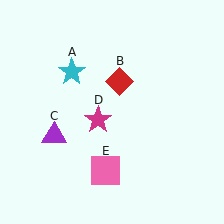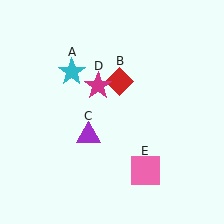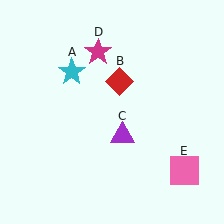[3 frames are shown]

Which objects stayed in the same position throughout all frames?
Cyan star (object A) and red diamond (object B) remained stationary.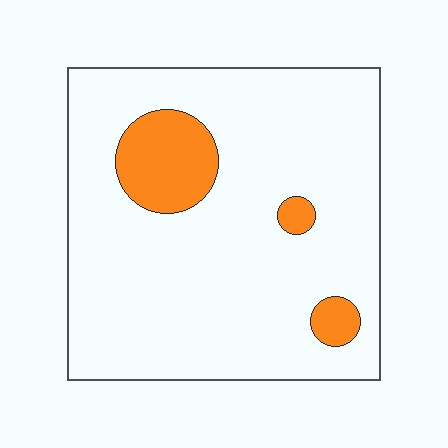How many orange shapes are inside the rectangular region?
3.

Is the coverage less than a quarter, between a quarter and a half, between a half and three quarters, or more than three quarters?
Less than a quarter.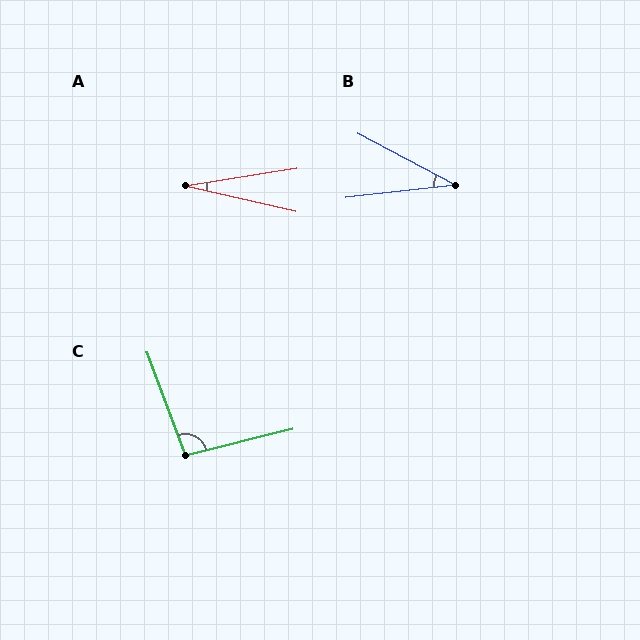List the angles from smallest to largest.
A (22°), B (34°), C (97°).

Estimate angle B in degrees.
Approximately 34 degrees.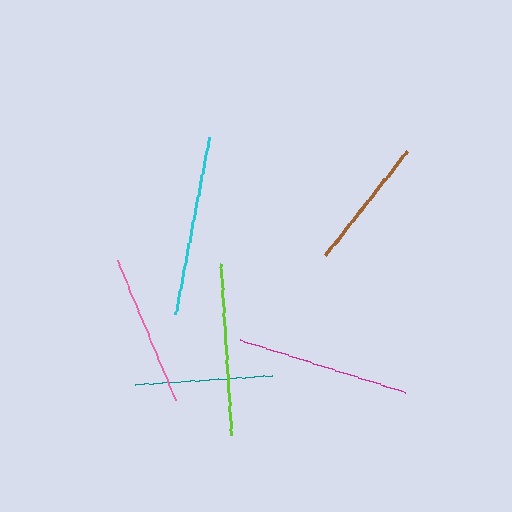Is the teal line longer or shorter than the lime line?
The lime line is longer than the teal line.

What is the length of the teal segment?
The teal segment is approximately 137 pixels long.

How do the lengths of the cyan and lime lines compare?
The cyan and lime lines are approximately the same length.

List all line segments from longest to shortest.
From longest to shortest: cyan, magenta, lime, pink, teal, brown.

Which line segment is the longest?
The cyan line is the longest at approximately 181 pixels.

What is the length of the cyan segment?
The cyan segment is approximately 181 pixels long.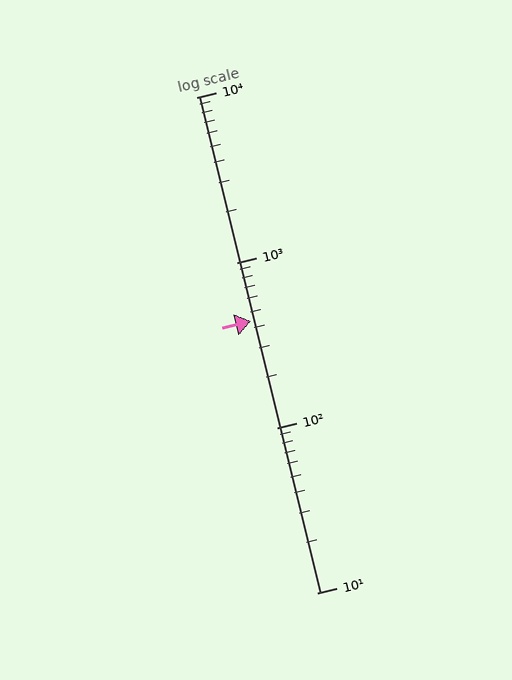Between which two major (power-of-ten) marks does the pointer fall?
The pointer is between 100 and 1000.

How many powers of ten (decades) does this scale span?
The scale spans 3 decades, from 10 to 10000.